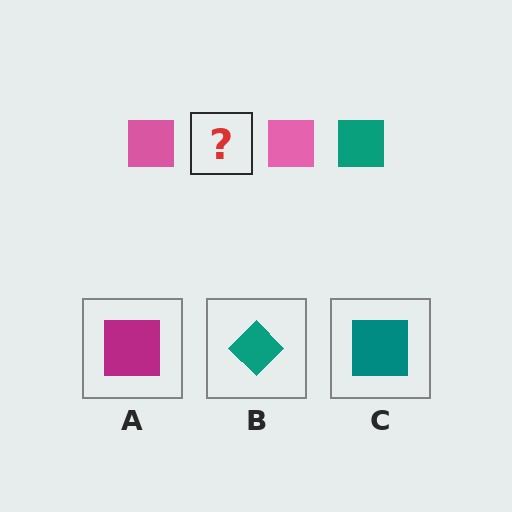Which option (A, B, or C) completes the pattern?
C.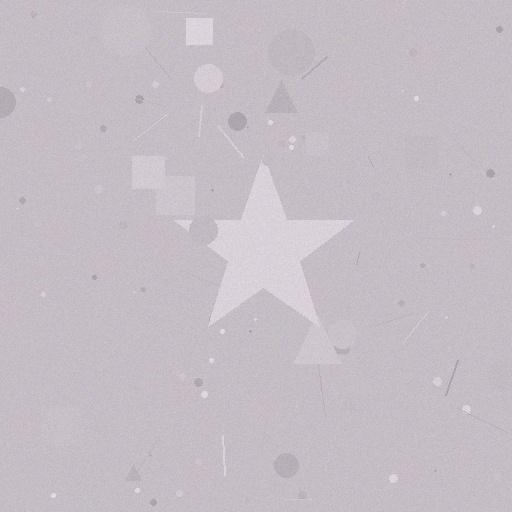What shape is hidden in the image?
A star is hidden in the image.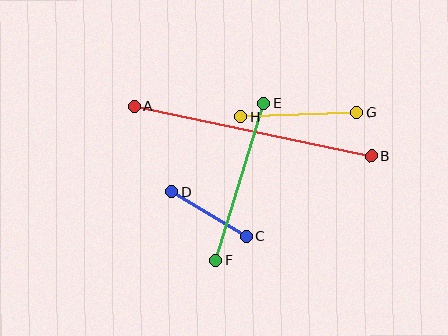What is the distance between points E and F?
The distance is approximately 164 pixels.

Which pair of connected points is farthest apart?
Points A and B are farthest apart.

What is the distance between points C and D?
The distance is approximately 87 pixels.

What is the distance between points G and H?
The distance is approximately 116 pixels.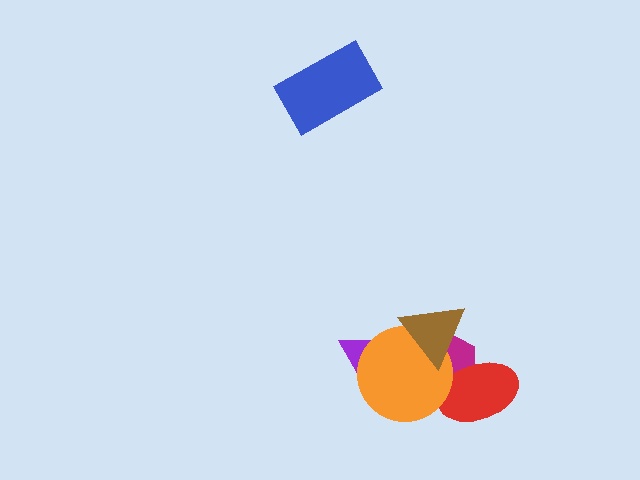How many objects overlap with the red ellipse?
2 objects overlap with the red ellipse.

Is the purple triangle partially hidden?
Yes, it is partially covered by another shape.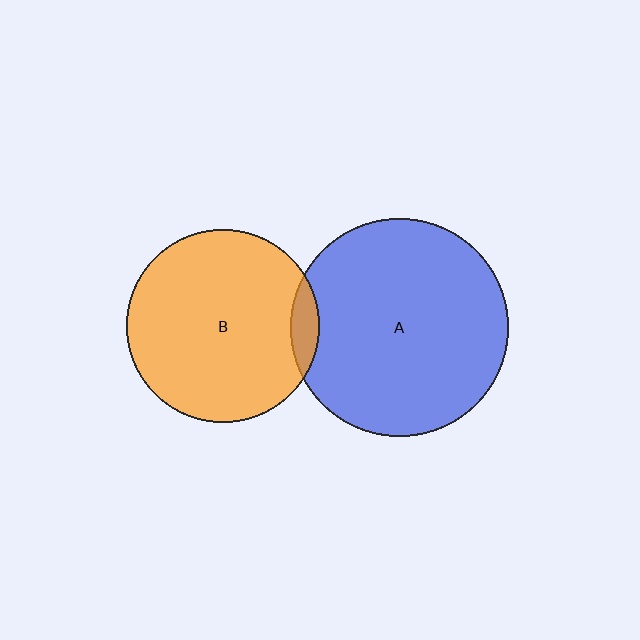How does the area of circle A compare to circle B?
Approximately 1.3 times.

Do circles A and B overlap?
Yes.